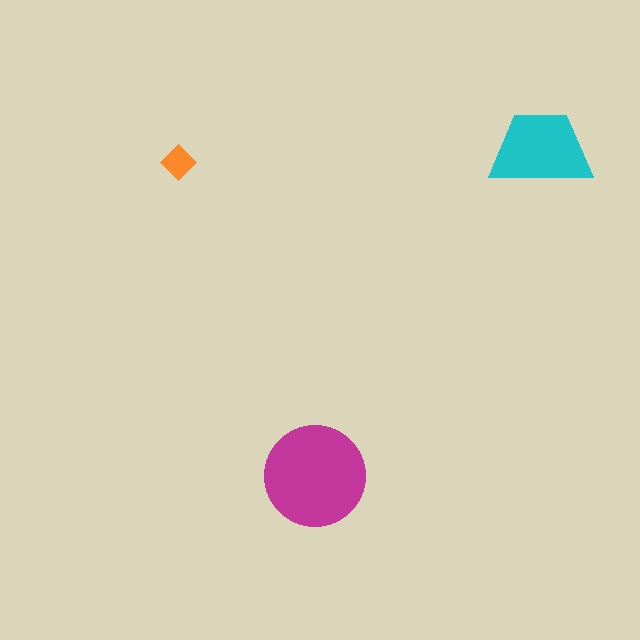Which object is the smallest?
The orange diamond.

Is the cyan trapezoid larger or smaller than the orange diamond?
Larger.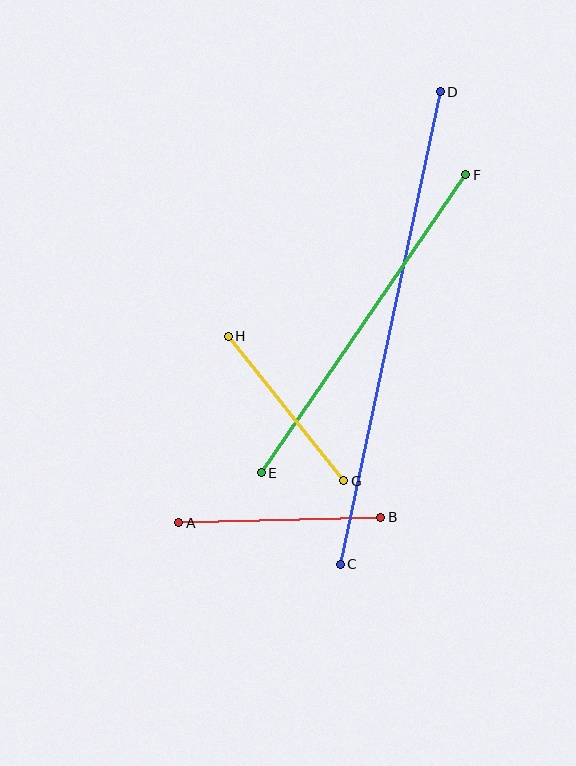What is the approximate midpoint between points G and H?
The midpoint is at approximately (286, 408) pixels.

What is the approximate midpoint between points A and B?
The midpoint is at approximately (280, 520) pixels.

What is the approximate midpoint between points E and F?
The midpoint is at approximately (364, 324) pixels.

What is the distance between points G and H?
The distance is approximately 185 pixels.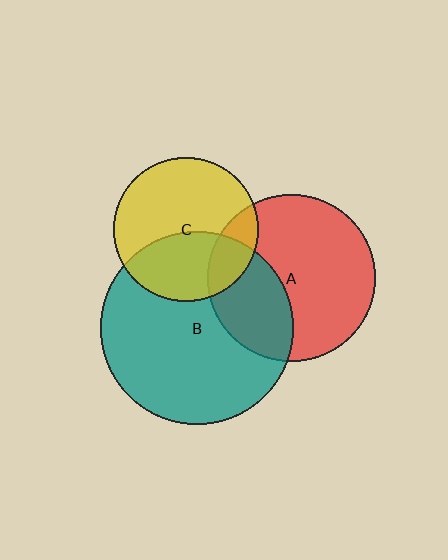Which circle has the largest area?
Circle B (teal).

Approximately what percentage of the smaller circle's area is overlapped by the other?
Approximately 40%.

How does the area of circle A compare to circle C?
Approximately 1.3 times.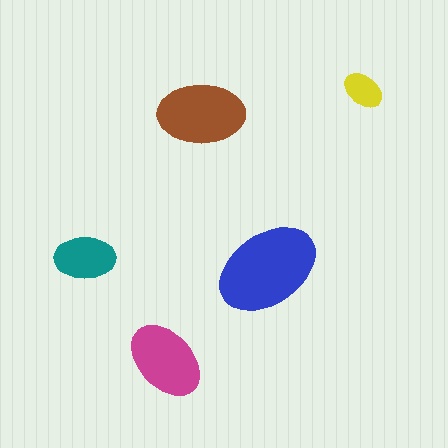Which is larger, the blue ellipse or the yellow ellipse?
The blue one.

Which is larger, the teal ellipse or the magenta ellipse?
The magenta one.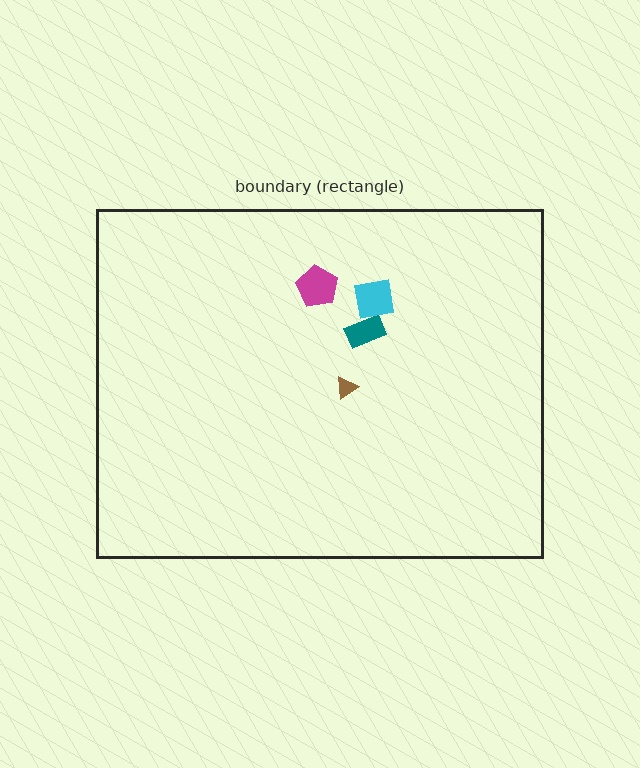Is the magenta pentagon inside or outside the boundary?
Inside.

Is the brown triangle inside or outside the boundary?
Inside.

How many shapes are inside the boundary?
4 inside, 0 outside.